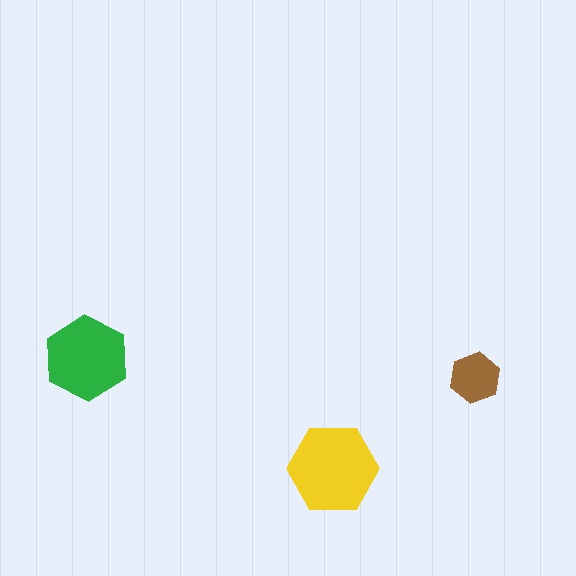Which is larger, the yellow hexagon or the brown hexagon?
The yellow one.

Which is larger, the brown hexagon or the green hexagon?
The green one.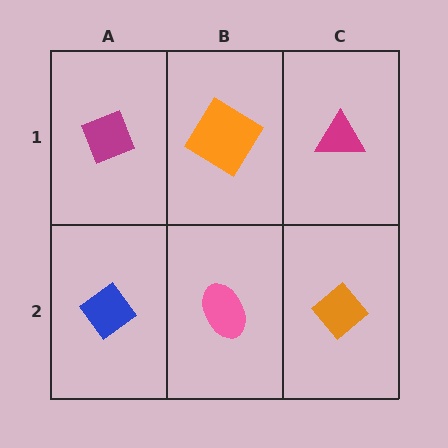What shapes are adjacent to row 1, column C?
An orange diamond (row 2, column C), an orange diamond (row 1, column B).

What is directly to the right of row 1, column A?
An orange diamond.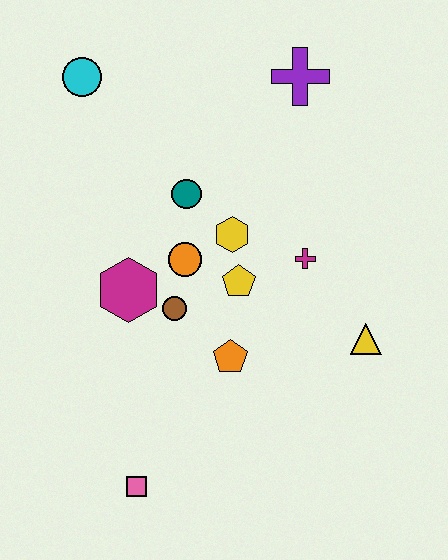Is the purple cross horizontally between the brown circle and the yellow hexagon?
No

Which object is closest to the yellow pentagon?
The yellow hexagon is closest to the yellow pentagon.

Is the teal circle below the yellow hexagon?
No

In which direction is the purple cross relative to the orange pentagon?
The purple cross is above the orange pentagon.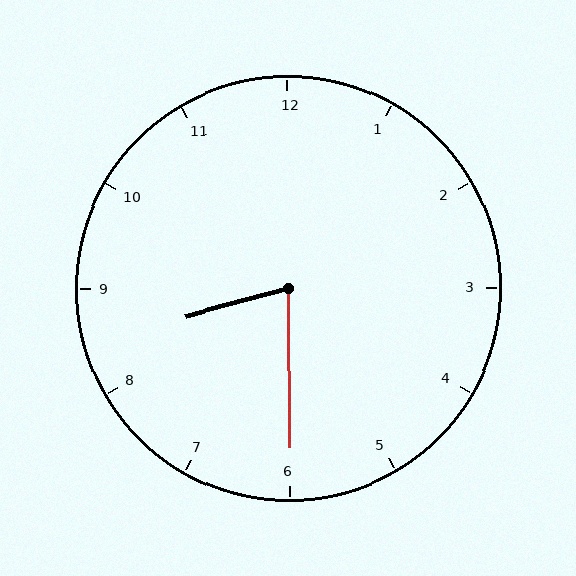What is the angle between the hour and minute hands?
Approximately 75 degrees.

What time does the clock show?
8:30.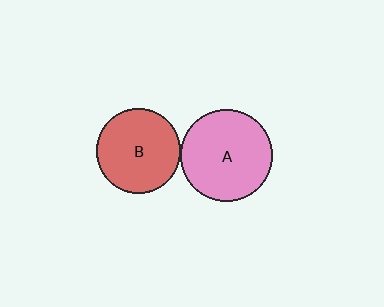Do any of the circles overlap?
No, none of the circles overlap.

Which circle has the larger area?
Circle A (pink).